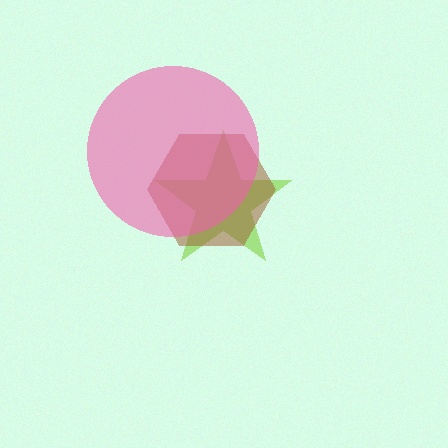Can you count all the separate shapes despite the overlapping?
Yes, there are 3 separate shapes.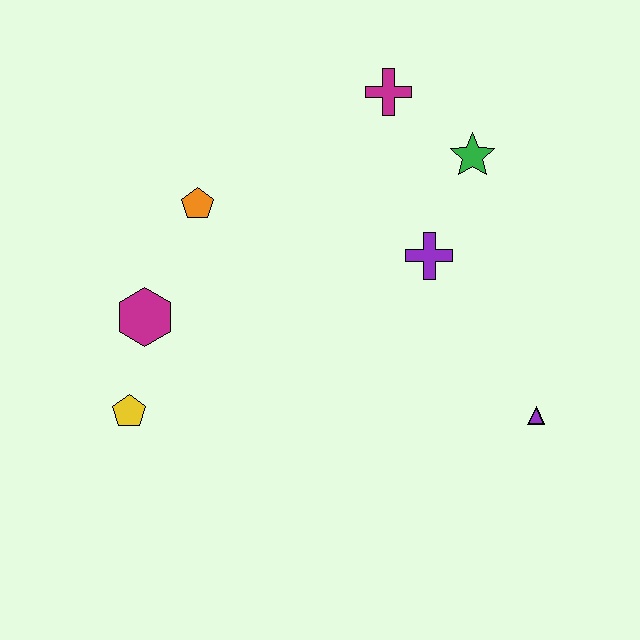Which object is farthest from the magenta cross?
The yellow pentagon is farthest from the magenta cross.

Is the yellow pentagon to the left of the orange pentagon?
Yes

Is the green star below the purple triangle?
No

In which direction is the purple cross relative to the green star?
The purple cross is below the green star.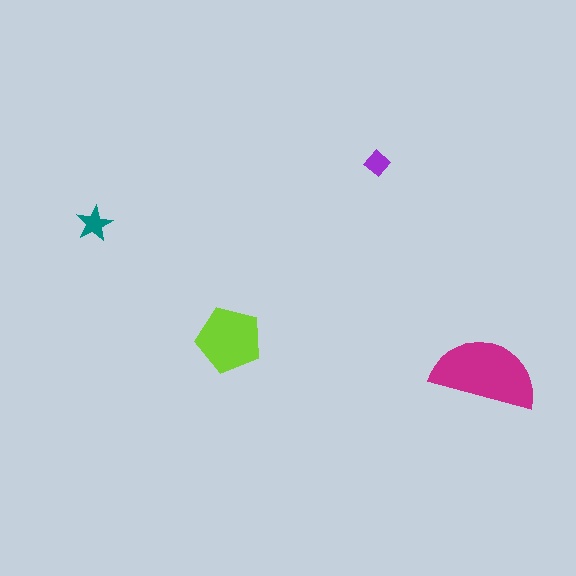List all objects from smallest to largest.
The purple diamond, the teal star, the lime pentagon, the magenta semicircle.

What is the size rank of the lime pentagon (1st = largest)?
2nd.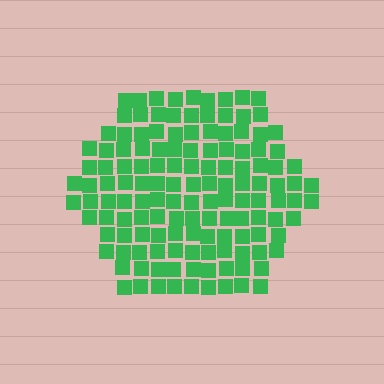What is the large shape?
The large shape is a hexagon.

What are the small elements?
The small elements are squares.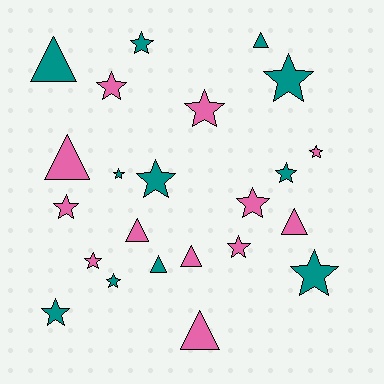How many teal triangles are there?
There are 3 teal triangles.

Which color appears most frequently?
Pink, with 12 objects.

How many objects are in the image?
There are 23 objects.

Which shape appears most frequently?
Star, with 15 objects.